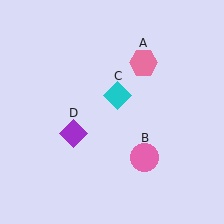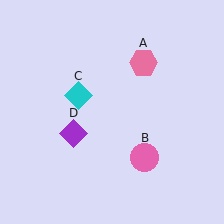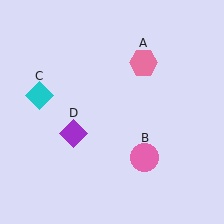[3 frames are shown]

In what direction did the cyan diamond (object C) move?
The cyan diamond (object C) moved left.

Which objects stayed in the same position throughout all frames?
Pink hexagon (object A) and pink circle (object B) and purple diamond (object D) remained stationary.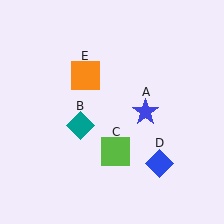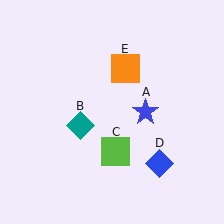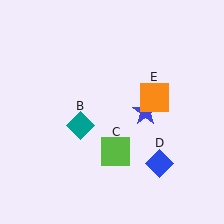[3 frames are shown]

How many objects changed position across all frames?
1 object changed position: orange square (object E).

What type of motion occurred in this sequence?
The orange square (object E) rotated clockwise around the center of the scene.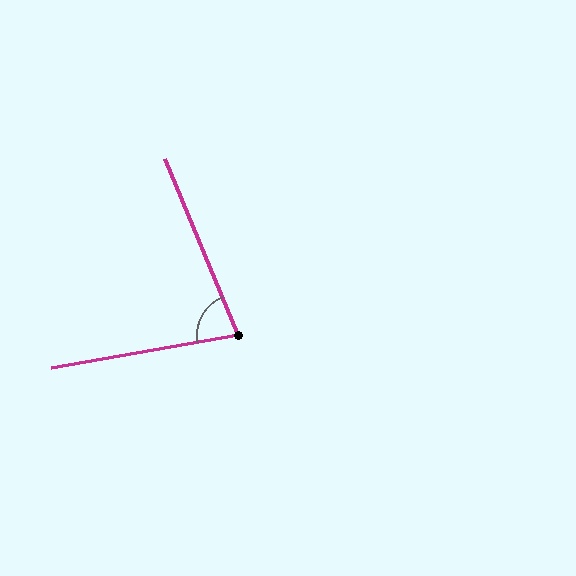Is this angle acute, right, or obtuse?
It is acute.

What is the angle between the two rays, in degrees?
Approximately 78 degrees.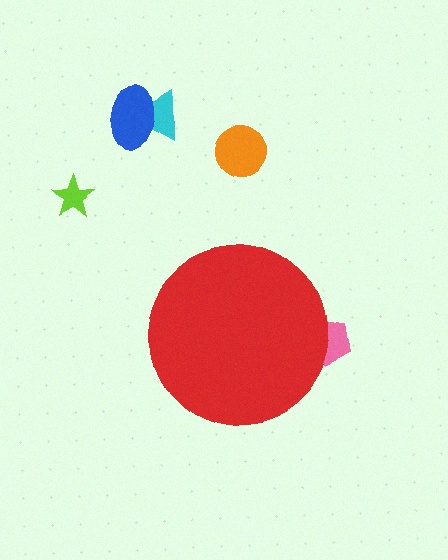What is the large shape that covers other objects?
A red circle.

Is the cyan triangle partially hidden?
No, the cyan triangle is fully visible.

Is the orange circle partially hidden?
No, the orange circle is fully visible.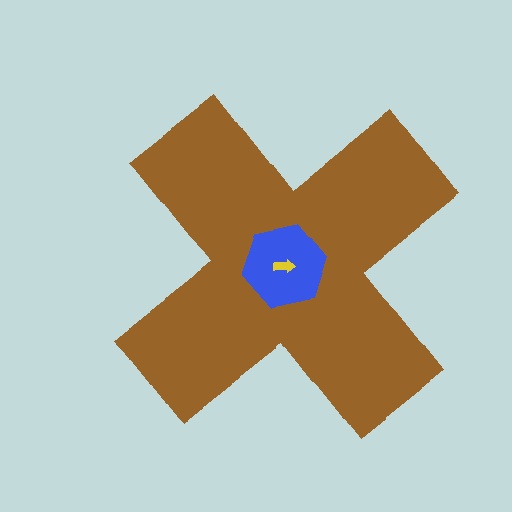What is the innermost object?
The yellow arrow.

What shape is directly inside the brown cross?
The blue hexagon.